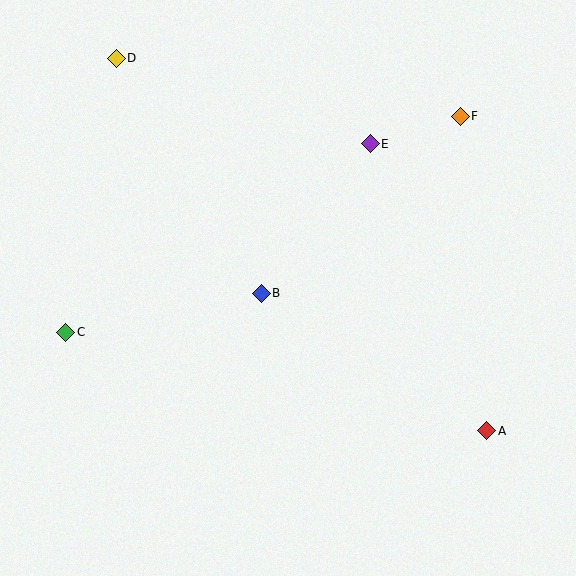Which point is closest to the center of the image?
Point B at (261, 293) is closest to the center.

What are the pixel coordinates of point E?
Point E is at (370, 144).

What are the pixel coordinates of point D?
Point D is at (116, 58).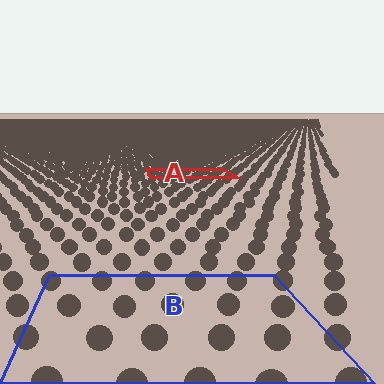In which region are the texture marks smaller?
The texture marks are smaller in region A, because it is farther away.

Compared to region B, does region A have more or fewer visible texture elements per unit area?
Region A has more texture elements per unit area — they are packed more densely because it is farther away.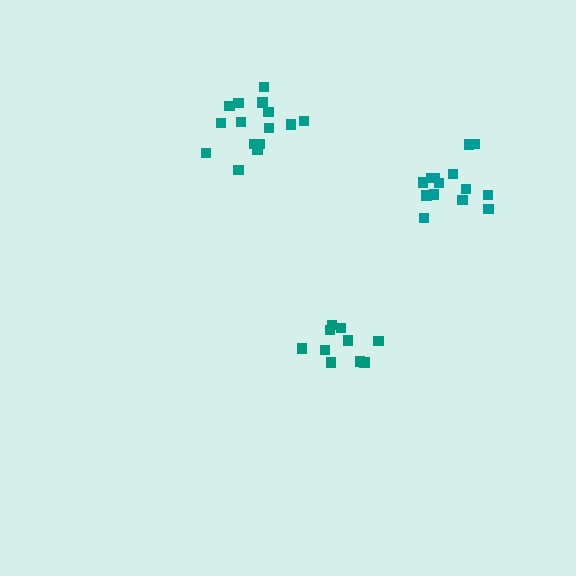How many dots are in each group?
Group 1: 10 dots, Group 2: 14 dots, Group 3: 15 dots (39 total).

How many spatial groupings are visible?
There are 3 spatial groupings.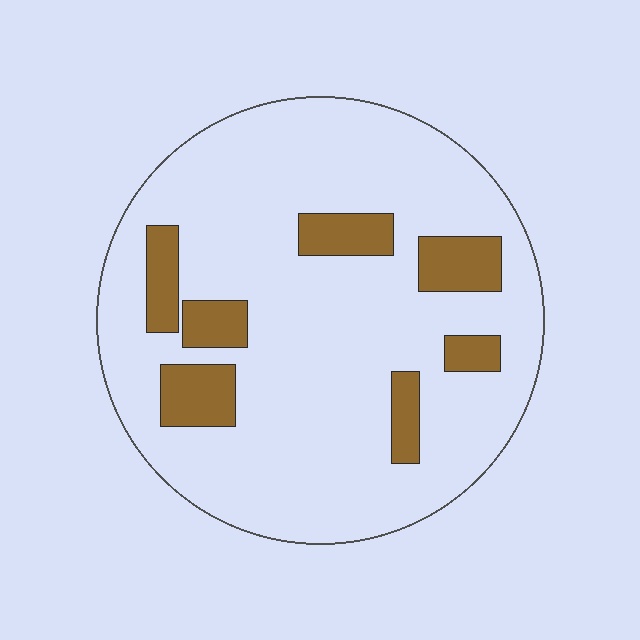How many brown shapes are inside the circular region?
7.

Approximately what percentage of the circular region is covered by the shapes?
Approximately 15%.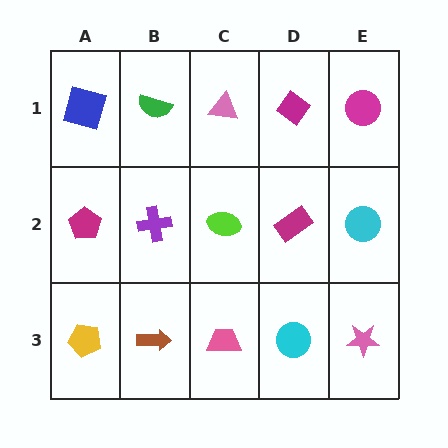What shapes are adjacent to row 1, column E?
A cyan circle (row 2, column E), a magenta diamond (row 1, column D).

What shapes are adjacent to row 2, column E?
A magenta circle (row 1, column E), a pink star (row 3, column E), a magenta rectangle (row 2, column D).